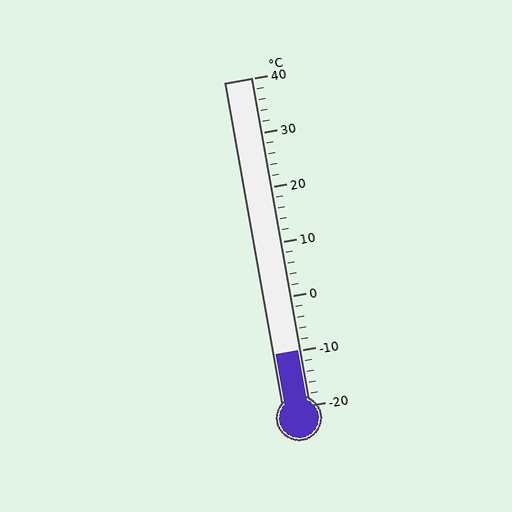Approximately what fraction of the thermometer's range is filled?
The thermometer is filled to approximately 15% of its range.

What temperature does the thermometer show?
The thermometer shows approximately -10°C.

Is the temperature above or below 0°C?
The temperature is below 0°C.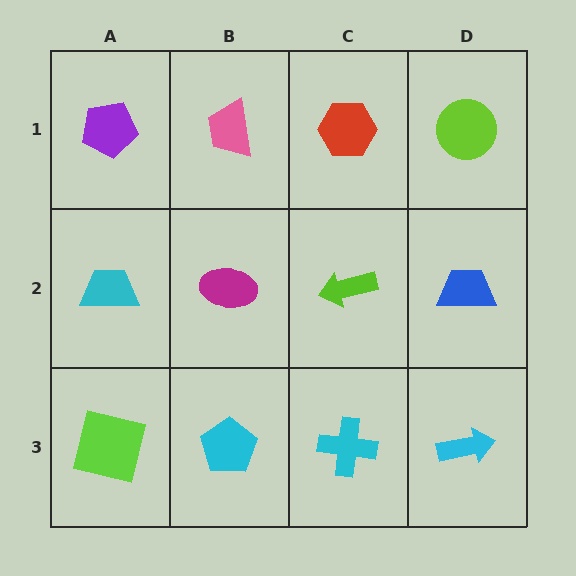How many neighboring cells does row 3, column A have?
2.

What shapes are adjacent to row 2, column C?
A red hexagon (row 1, column C), a cyan cross (row 3, column C), a magenta ellipse (row 2, column B), a blue trapezoid (row 2, column D).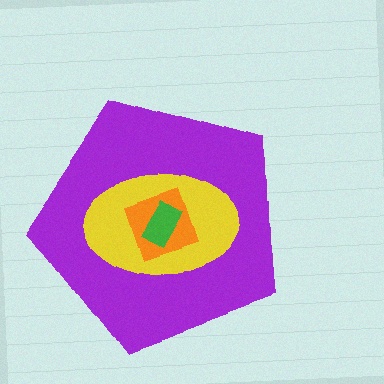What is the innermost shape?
The green rectangle.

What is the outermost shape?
The purple pentagon.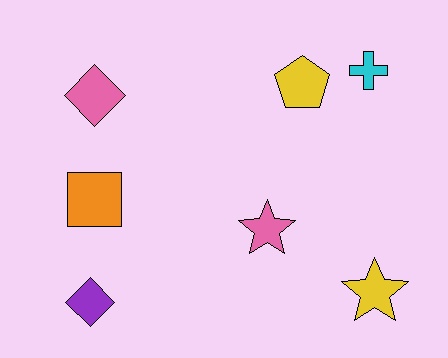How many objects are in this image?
There are 7 objects.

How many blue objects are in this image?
There are no blue objects.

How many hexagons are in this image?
There are no hexagons.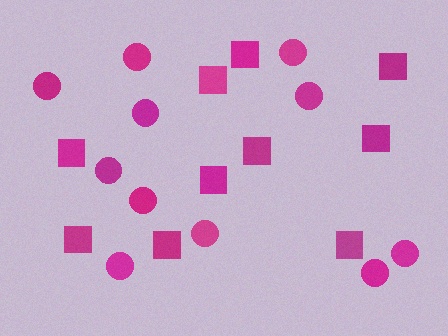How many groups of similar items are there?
There are 2 groups: one group of squares (10) and one group of circles (11).